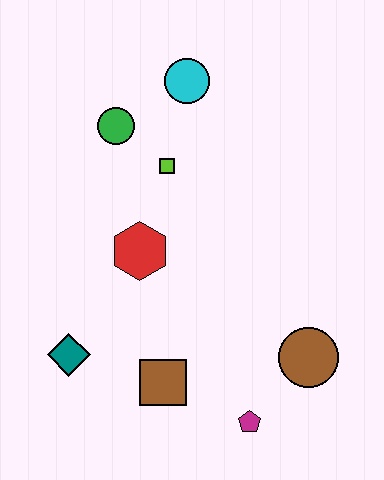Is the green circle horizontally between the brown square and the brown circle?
No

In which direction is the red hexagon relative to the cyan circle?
The red hexagon is below the cyan circle.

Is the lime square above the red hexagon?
Yes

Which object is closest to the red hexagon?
The lime square is closest to the red hexagon.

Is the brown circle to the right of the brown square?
Yes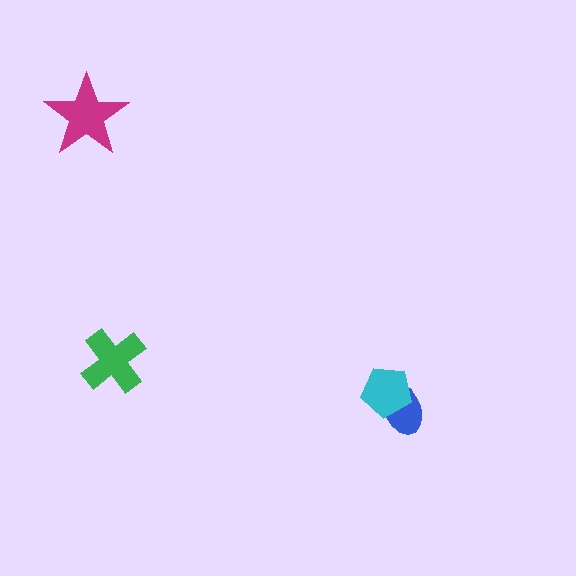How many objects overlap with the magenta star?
0 objects overlap with the magenta star.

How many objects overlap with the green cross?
0 objects overlap with the green cross.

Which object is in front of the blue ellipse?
The cyan pentagon is in front of the blue ellipse.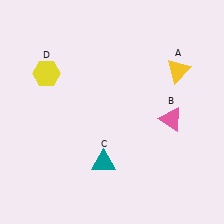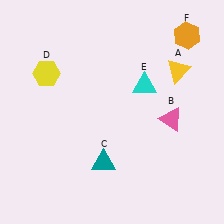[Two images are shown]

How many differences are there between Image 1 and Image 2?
There are 2 differences between the two images.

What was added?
A cyan triangle (E), an orange hexagon (F) were added in Image 2.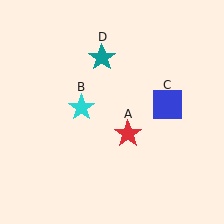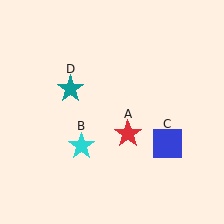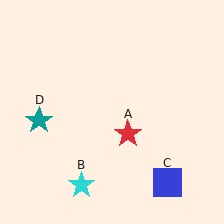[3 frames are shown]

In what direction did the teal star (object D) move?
The teal star (object D) moved down and to the left.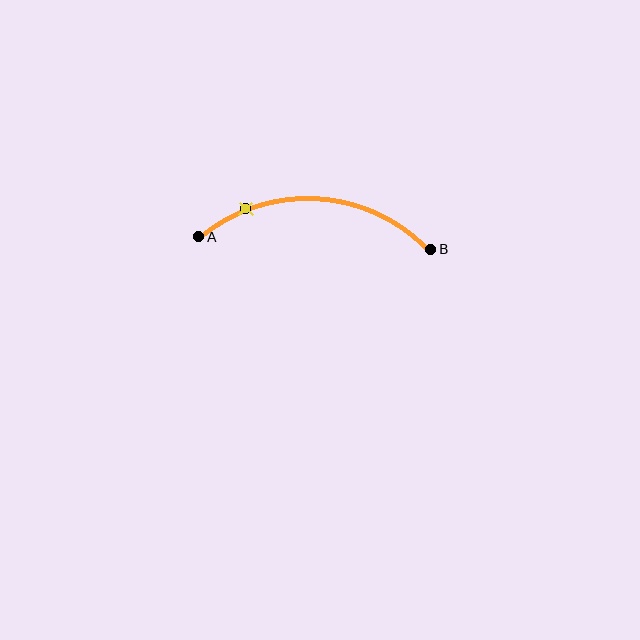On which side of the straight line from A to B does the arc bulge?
The arc bulges above the straight line connecting A and B.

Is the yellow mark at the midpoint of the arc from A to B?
No. The yellow mark lies on the arc but is closer to endpoint A. The arc midpoint would be at the point on the curve equidistant along the arc from both A and B.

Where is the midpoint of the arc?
The arc midpoint is the point on the curve farthest from the straight line joining A and B. It sits above that line.